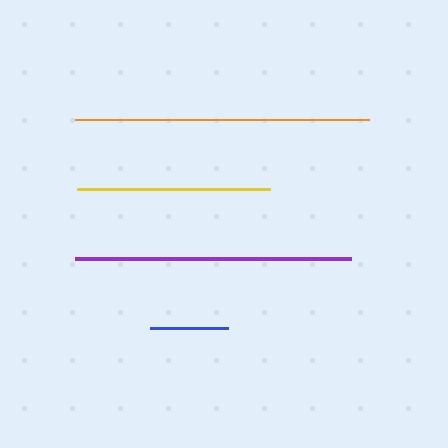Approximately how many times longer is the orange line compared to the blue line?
The orange line is approximately 3.8 times the length of the blue line.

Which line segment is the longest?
The orange line is the longest at approximately 295 pixels.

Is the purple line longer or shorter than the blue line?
The purple line is longer than the blue line.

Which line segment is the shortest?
The blue line is the shortest at approximately 78 pixels.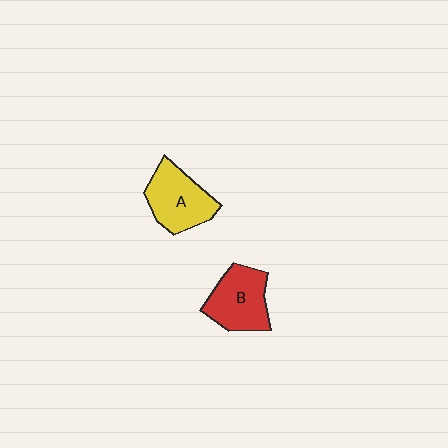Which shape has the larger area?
Shape A (yellow).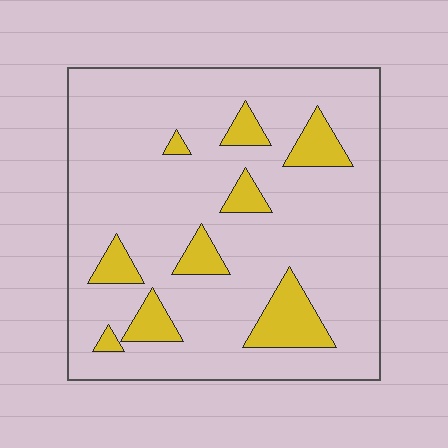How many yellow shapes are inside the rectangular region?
9.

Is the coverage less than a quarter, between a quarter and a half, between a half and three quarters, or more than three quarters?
Less than a quarter.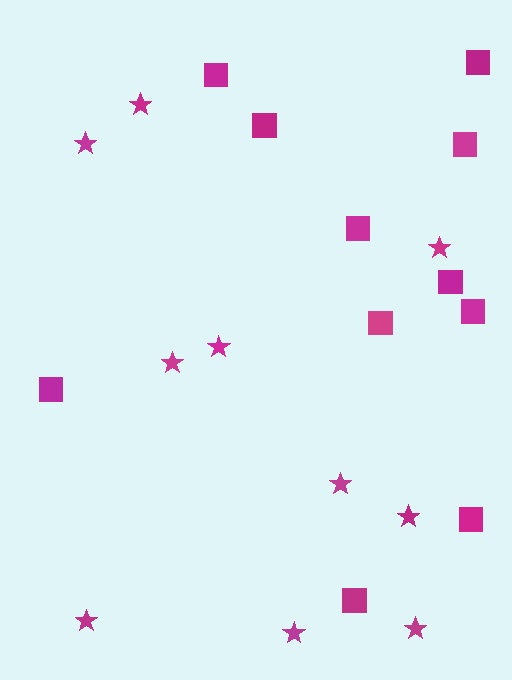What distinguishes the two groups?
There are 2 groups: one group of stars (10) and one group of squares (11).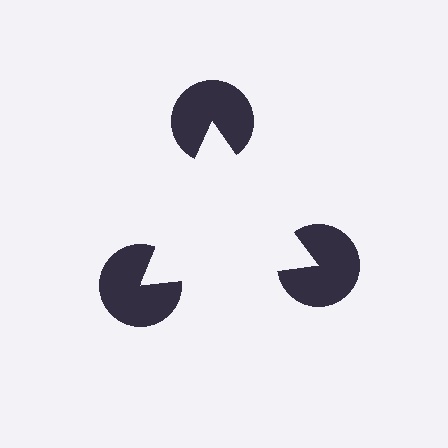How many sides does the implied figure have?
3 sides.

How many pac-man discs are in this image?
There are 3 — one at each vertex of the illusory triangle.